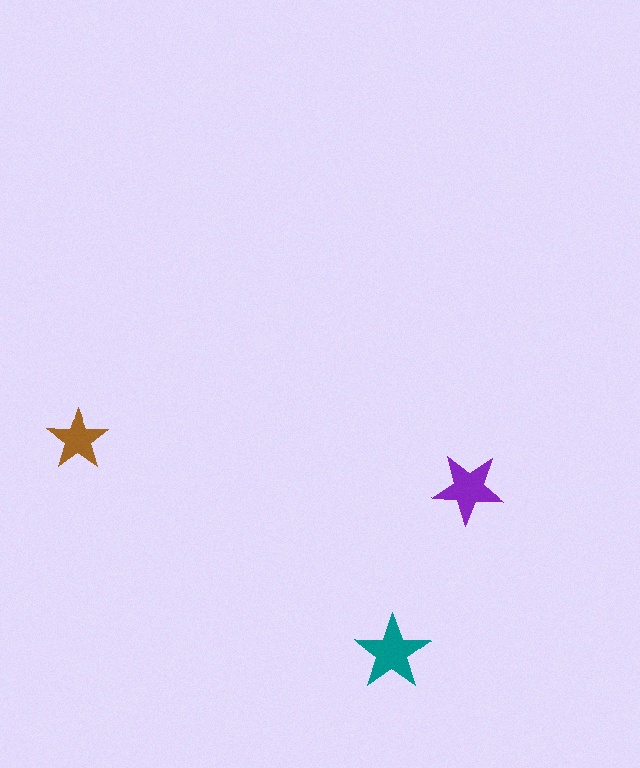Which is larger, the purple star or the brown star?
The purple one.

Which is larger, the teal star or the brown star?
The teal one.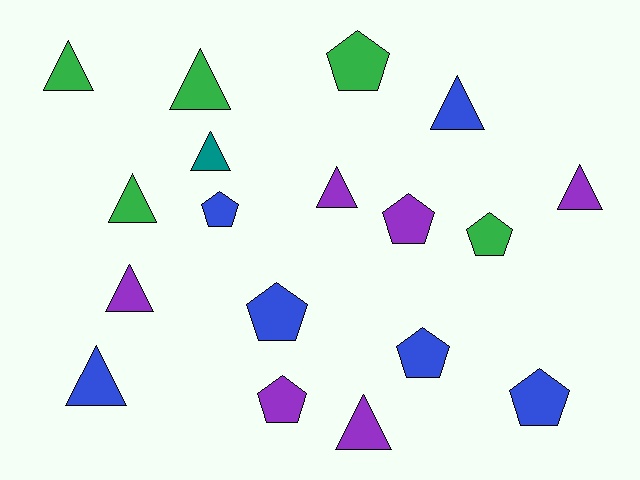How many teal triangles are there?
There is 1 teal triangle.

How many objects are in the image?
There are 18 objects.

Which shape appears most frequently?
Triangle, with 10 objects.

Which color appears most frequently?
Purple, with 6 objects.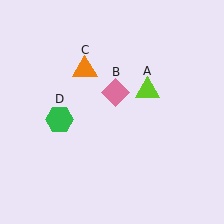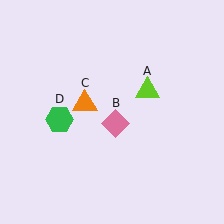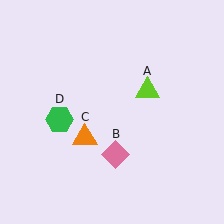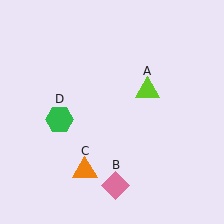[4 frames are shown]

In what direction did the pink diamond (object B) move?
The pink diamond (object B) moved down.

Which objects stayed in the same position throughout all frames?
Lime triangle (object A) and green hexagon (object D) remained stationary.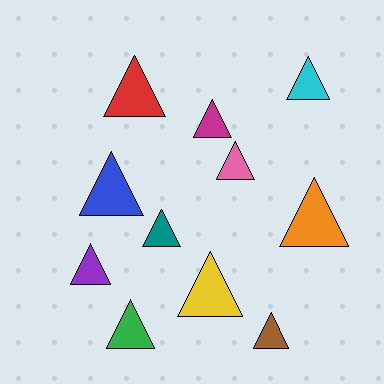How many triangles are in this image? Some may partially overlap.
There are 11 triangles.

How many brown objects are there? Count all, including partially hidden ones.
There is 1 brown object.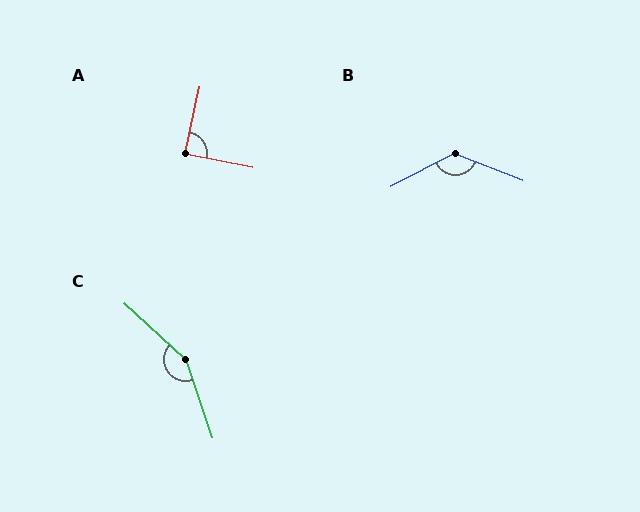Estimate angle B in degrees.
Approximately 131 degrees.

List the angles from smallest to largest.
A (89°), B (131°), C (151°).